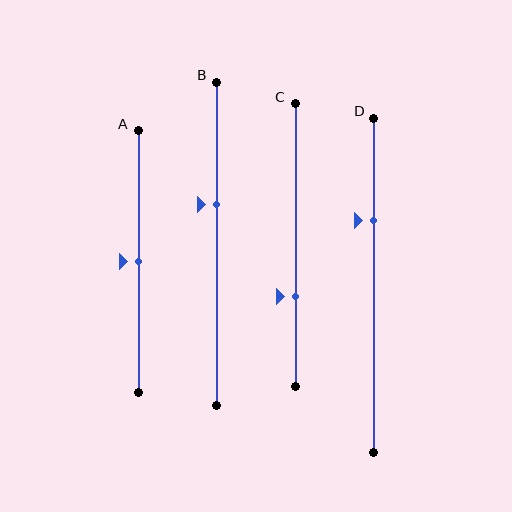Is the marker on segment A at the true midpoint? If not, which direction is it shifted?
Yes, the marker on segment A is at the true midpoint.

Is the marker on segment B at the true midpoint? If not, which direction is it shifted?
No, the marker on segment B is shifted upward by about 12% of the segment length.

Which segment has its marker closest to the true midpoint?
Segment A has its marker closest to the true midpoint.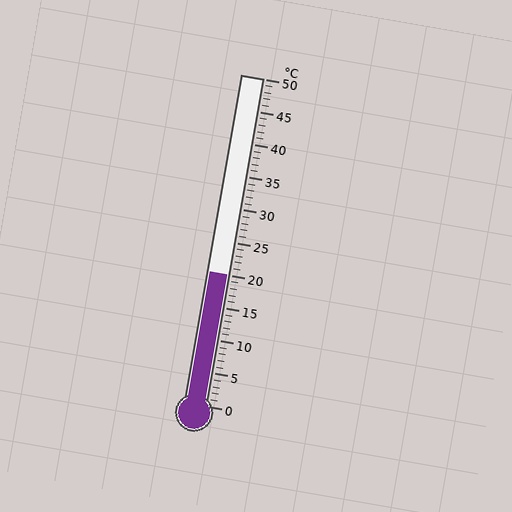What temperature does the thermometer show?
The thermometer shows approximately 20°C.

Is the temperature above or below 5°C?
The temperature is above 5°C.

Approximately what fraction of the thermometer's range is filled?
The thermometer is filled to approximately 40% of its range.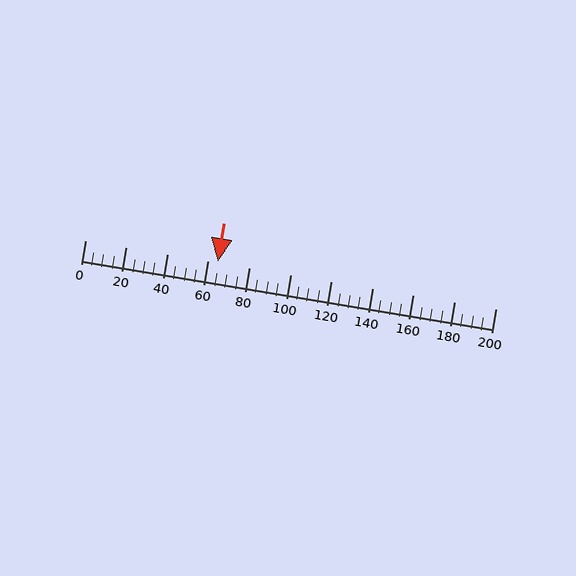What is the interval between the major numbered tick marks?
The major tick marks are spaced 20 units apart.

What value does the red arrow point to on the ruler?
The red arrow points to approximately 65.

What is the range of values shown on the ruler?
The ruler shows values from 0 to 200.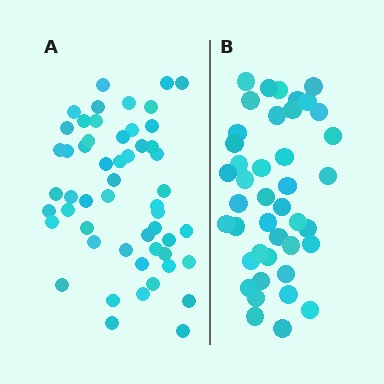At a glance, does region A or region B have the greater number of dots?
Region A (the left region) has more dots.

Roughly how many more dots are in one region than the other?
Region A has roughly 12 or so more dots than region B.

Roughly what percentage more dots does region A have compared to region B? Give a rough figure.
About 25% more.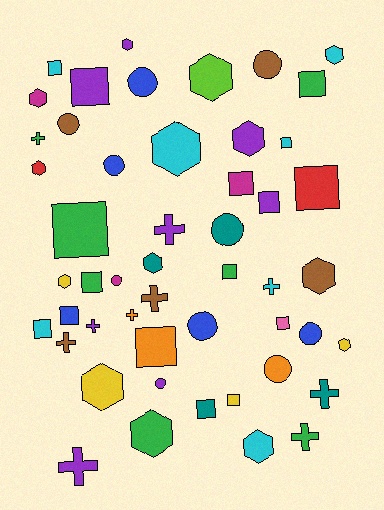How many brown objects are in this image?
There are 5 brown objects.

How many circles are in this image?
There are 10 circles.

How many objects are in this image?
There are 50 objects.